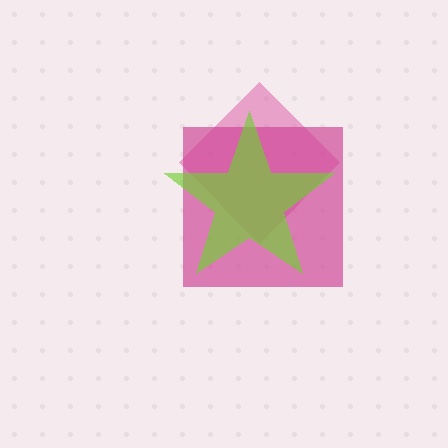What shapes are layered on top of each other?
The layered shapes are: a pink diamond, a magenta square, a lime star.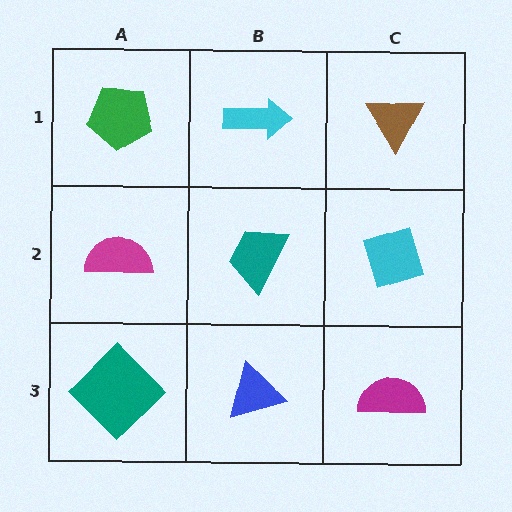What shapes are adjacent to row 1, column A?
A magenta semicircle (row 2, column A), a cyan arrow (row 1, column B).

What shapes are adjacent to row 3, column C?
A cyan diamond (row 2, column C), a blue triangle (row 3, column B).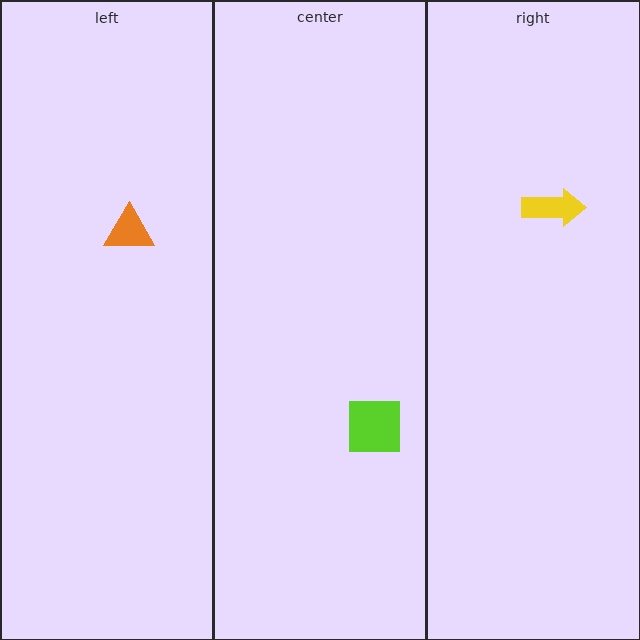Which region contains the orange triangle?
The left region.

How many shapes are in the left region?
1.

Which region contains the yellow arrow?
The right region.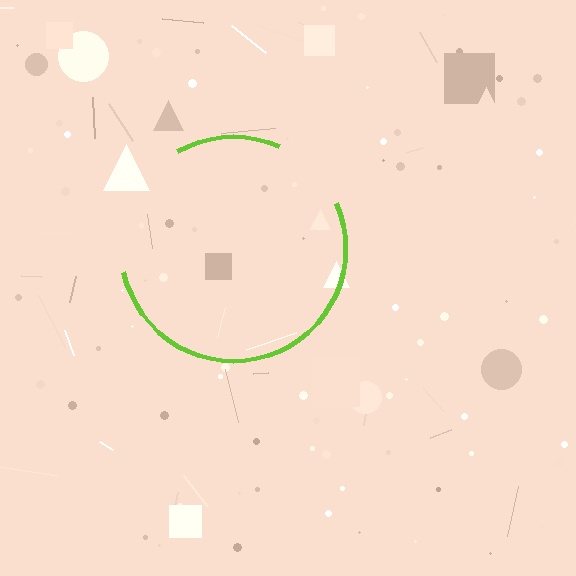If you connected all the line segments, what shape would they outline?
They would outline a circle.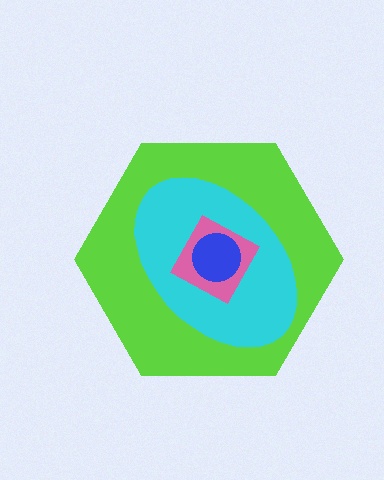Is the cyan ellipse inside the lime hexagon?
Yes.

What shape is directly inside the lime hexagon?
The cyan ellipse.